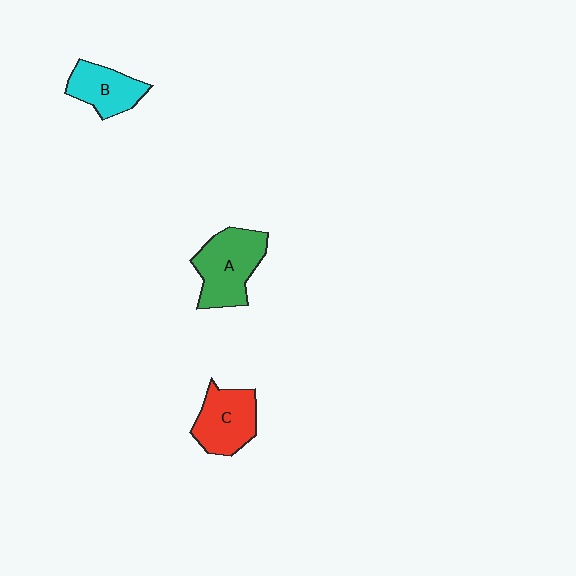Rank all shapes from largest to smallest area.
From largest to smallest: A (green), C (red), B (cyan).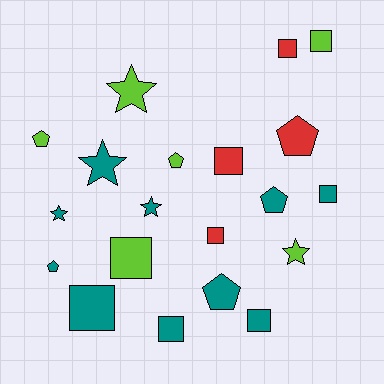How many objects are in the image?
There are 20 objects.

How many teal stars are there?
There are 3 teal stars.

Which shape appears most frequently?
Square, with 9 objects.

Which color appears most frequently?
Teal, with 10 objects.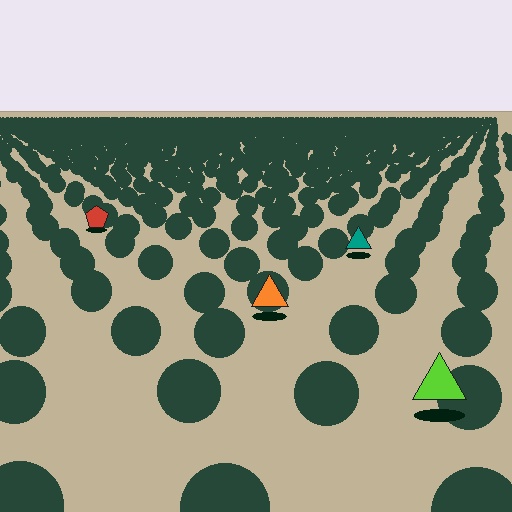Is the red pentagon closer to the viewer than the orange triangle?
No. The orange triangle is closer — you can tell from the texture gradient: the ground texture is coarser near it.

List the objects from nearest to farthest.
From nearest to farthest: the lime triangle, the orange triangle, the teal triangle, the red pentagon.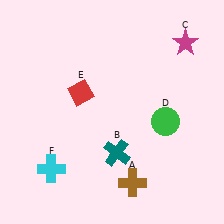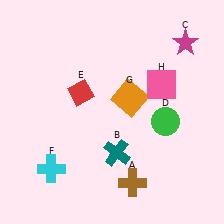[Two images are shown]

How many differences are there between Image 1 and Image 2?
There are 2 differences between the two images.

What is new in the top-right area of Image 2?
A pink square (H) was added in the top-right area of Image 2.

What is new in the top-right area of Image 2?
An orange square (G) was added in the top-right area of Image 2.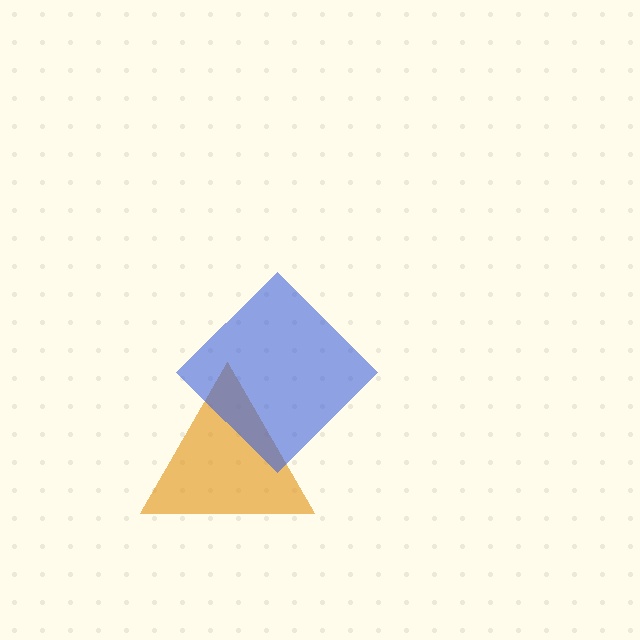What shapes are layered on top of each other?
The layered shapes are: an orange triangle, a blue diamond.